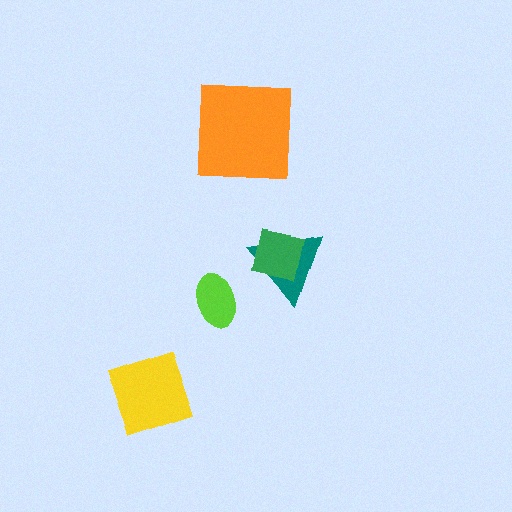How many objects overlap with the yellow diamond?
0 objects overlap with the yellow diamond.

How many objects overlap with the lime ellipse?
0 objects overlap with the lime ellipse.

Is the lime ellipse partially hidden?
No, no other shape covers it.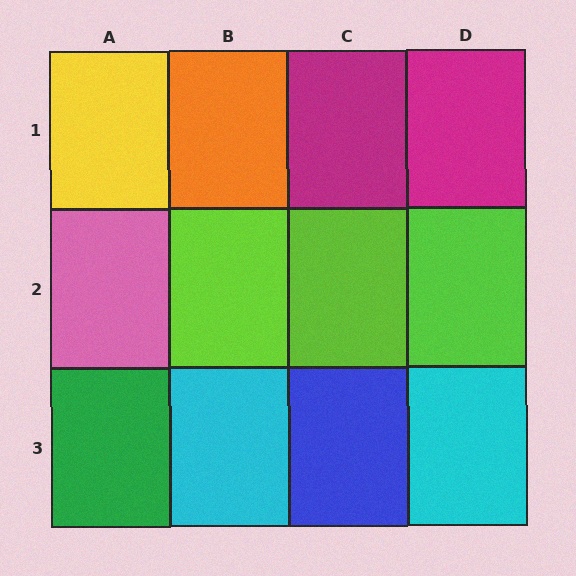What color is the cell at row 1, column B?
Orange.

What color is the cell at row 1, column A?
Yellow.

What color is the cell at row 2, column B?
Lime.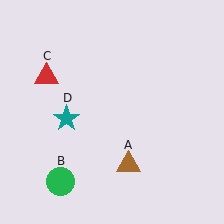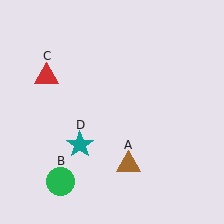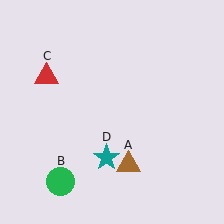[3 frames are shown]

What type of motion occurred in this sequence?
The teal star (object D) rotated counterclockwise around the center of the scene.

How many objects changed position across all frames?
1 object changed position: teal star (object D).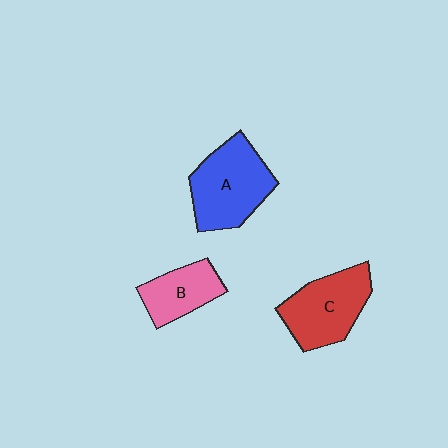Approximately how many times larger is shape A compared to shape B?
Approximately 1.6 times.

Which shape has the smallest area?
Shape B (pink).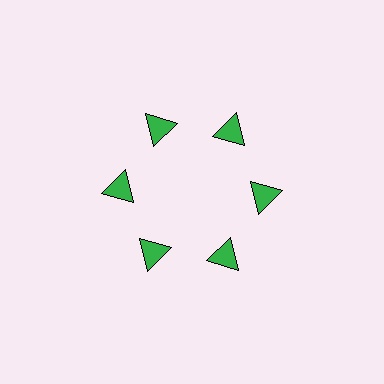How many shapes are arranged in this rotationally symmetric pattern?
There are 6 shapes, arranged in 6 groups of 1.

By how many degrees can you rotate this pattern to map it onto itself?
The pattern maps onto itself every 60 degrees of rotation.